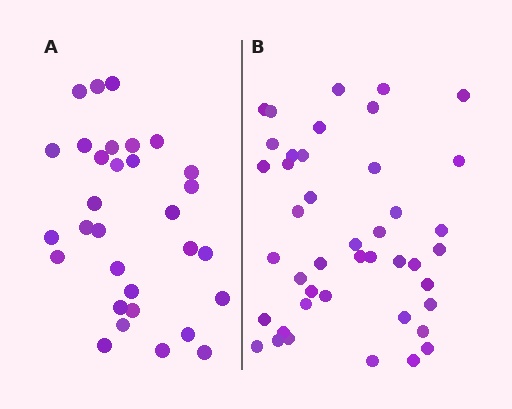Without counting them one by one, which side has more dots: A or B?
Region B (the right region) has more dots.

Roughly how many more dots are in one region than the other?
Region B has roughly 12 or so more dots than region A.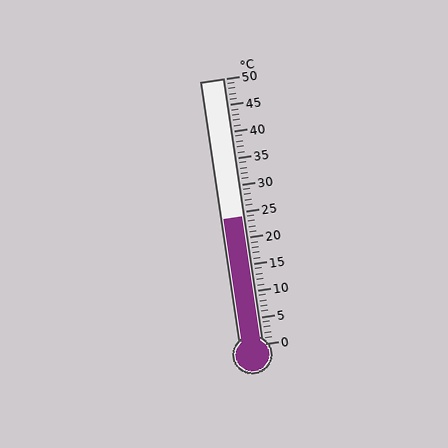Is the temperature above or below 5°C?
The temperature is above 5°C.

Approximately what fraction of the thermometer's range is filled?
The thermometer is filled to approximately 50% of its range.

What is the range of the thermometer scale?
The thermometer scale ranges from 0°C to 50°C.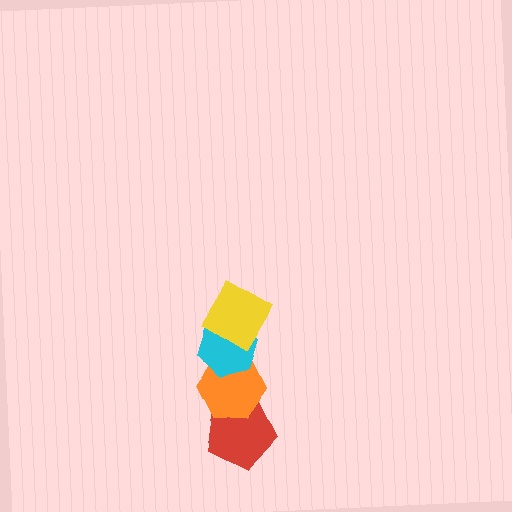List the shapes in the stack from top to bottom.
From top to bottom: the yellow diamond, the cyan hexagon, the orange hexagon, the red pentagon.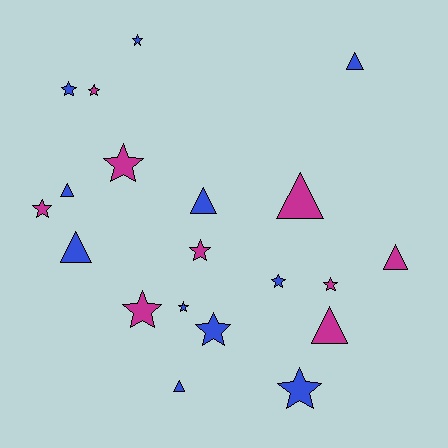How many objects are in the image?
There are 20 objects.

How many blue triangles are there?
There are 5 blue triangles.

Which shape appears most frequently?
Star, with 12 objects.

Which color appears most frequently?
Blue, with 11 objects.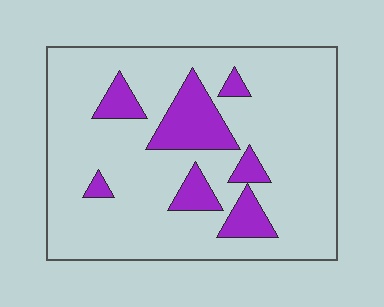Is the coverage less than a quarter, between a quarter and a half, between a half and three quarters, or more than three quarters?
Less than a quarter.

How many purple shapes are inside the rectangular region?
7.